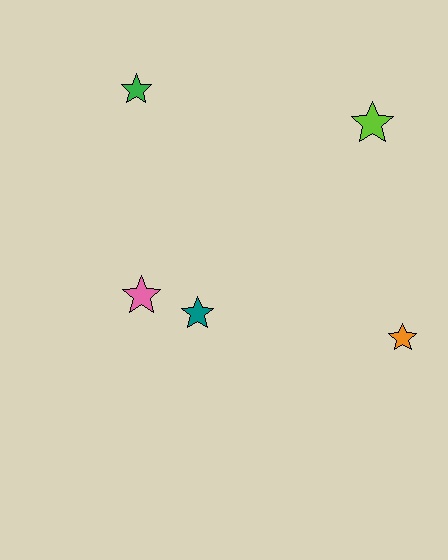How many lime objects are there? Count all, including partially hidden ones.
There is 1 lime object.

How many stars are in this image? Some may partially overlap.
There are 5 stars.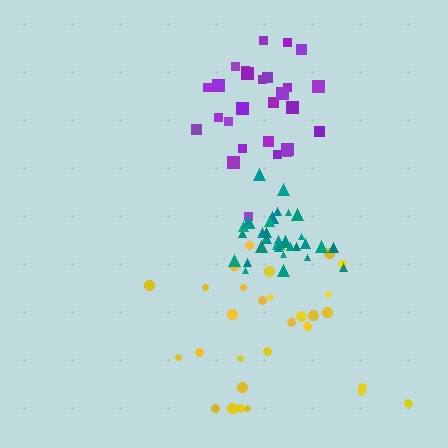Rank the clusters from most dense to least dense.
teal, purple, yellow.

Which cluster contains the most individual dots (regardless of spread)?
Teal (33).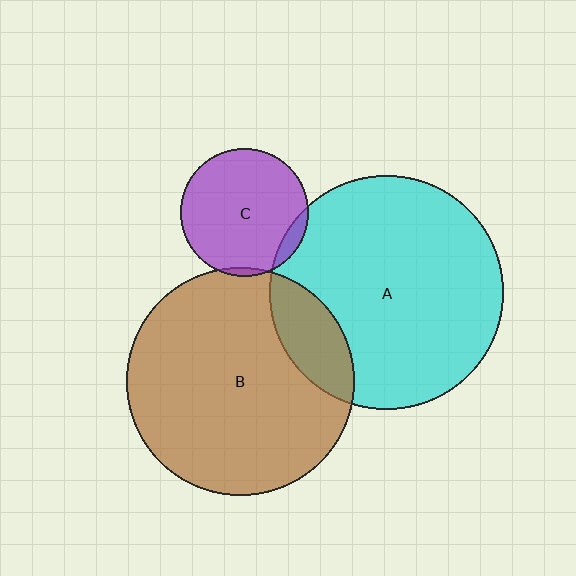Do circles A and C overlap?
Yes.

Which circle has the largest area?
Circle A (cyan).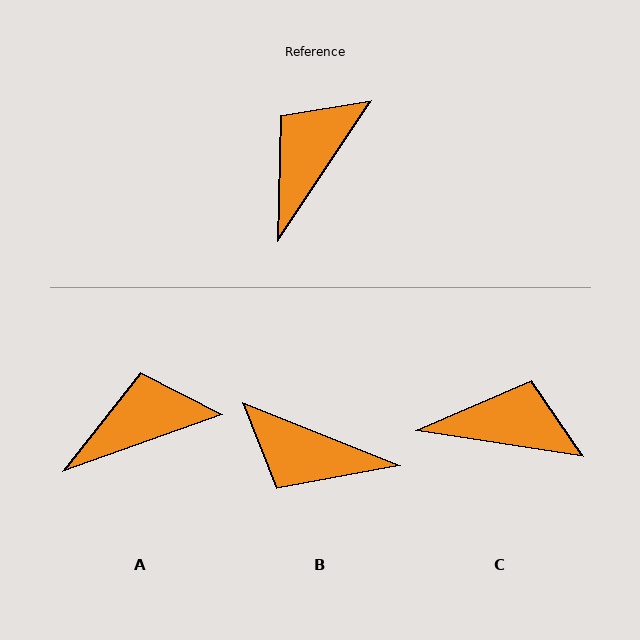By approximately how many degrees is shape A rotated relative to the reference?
Approximately 37 degrees clockwise.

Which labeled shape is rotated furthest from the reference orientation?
B, about 102 degrees away.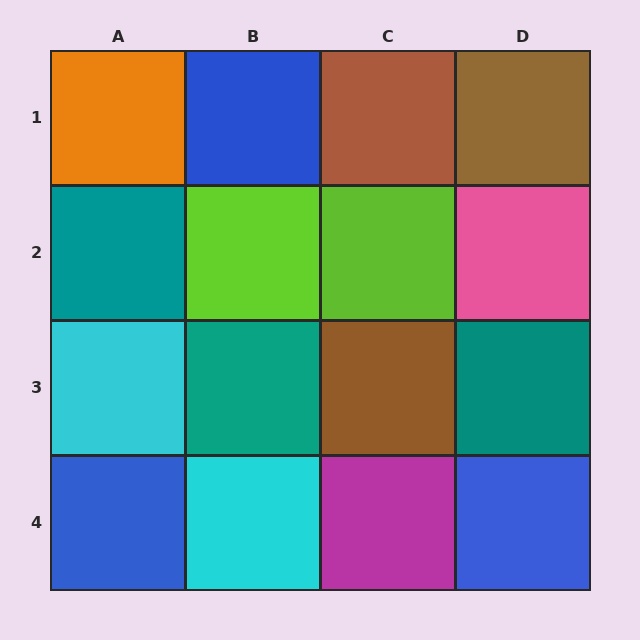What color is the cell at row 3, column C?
Brown.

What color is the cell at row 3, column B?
Teal.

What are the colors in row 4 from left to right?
Blue, cyan, magenta, blue.